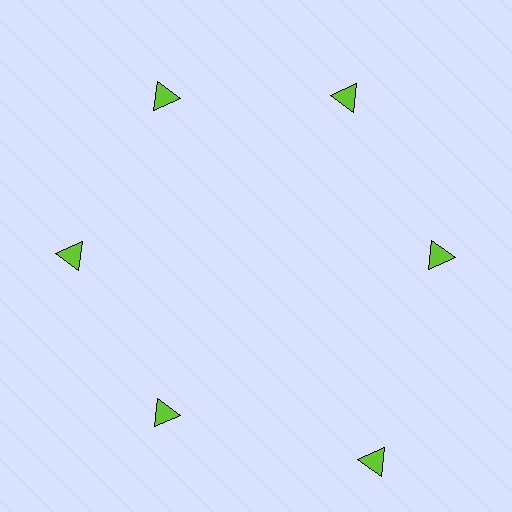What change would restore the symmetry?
The symmetry would be restored by moving it inward, back onto the ring so that all 6 triangles sit at equal angles and equal distance from the center.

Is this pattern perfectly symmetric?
No. The 6 lime triangles are arranged in a ring, but one element near the 5 o'clock position is pushed outward from the center, breaking the 6-fold rotational symmetry.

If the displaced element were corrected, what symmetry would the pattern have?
It would have 6-fold rotational symmetry — the pattern would map onto itself every 60 degrees.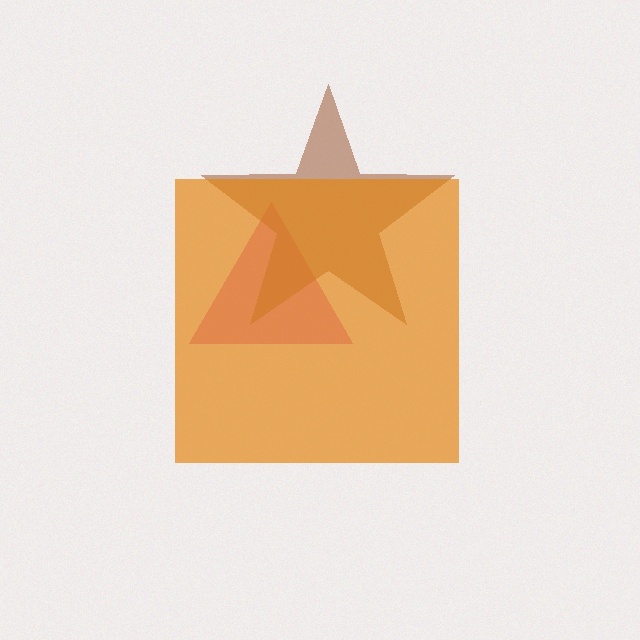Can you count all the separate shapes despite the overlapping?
Yes, there are 3 separate shapes.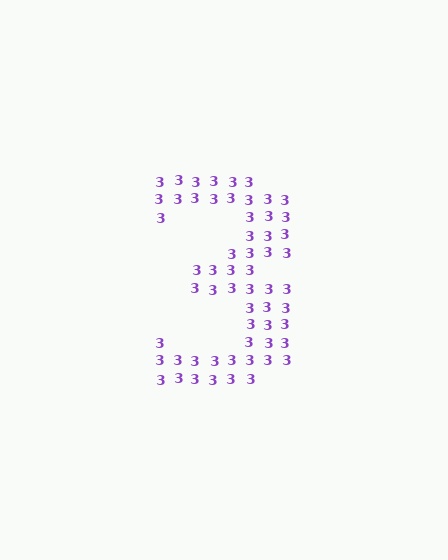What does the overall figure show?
The overall figure shows the digit 3.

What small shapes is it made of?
It is made of small digit 3's.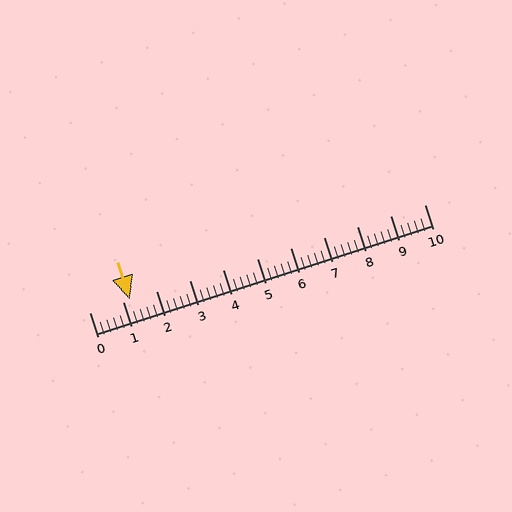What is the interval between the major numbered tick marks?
The major tick marks are spaced 1 units apart.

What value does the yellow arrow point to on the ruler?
The yellow arrow points to approximately 1.2.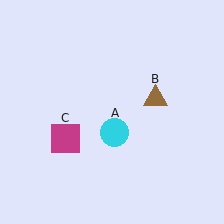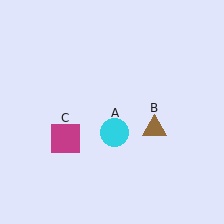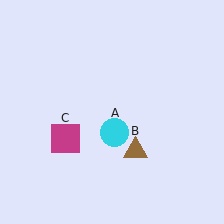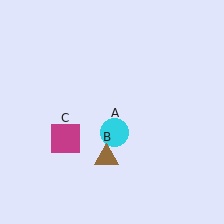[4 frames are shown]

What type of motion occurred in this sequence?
The brown triangle (object B) rotated clockwise around the center of the scene.